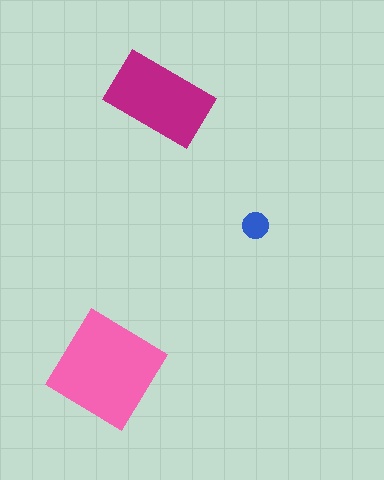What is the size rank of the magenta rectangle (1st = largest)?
2nd.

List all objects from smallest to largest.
The blue circle, the magenta rectangle, the pink diamond.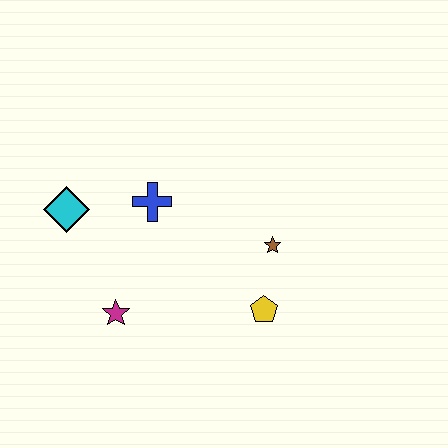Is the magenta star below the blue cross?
Yes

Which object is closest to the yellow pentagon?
The brown star is closest to the yellow pentagon.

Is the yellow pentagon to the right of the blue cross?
Yes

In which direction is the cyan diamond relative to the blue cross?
The cyan diamond is to the left of the blue cross.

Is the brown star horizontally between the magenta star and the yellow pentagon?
No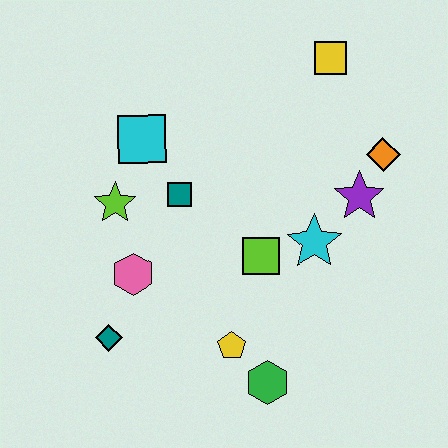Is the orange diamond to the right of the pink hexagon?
Yes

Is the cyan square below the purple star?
No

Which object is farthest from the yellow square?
The teal diamond is farthest from the yellow square.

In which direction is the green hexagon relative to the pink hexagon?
The green hexagon is to the right of the pink hexagon.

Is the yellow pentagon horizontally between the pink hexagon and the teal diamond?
No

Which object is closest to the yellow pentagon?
The green hexagon is closest to the yellow pentagon.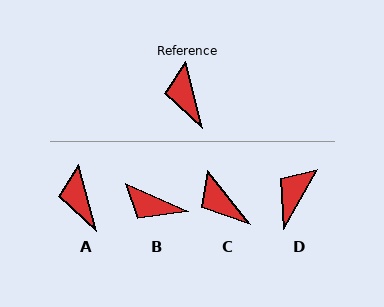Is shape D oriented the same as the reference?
No, it is off by about 44 degrees.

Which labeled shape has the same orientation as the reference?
A.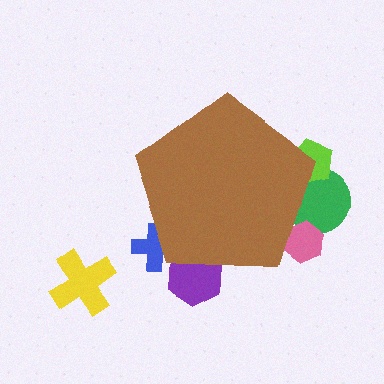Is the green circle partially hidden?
Yes, the green circle is partially hidden behind the brown pentagon.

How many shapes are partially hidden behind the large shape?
5 shapes are partially hidden.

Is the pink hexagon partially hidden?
Yes, the pink hexagon is partially hidden behind the brown pentagon.